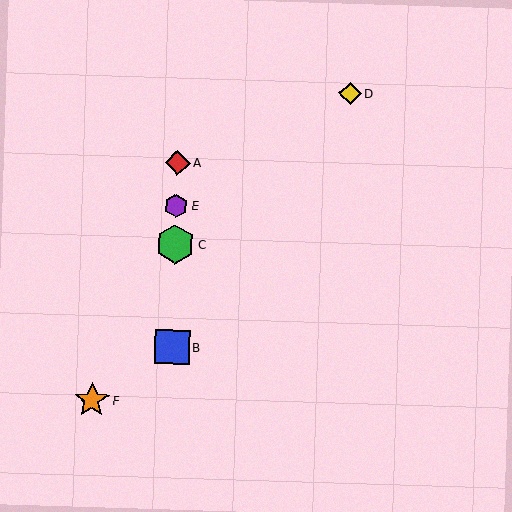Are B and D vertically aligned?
No, B is at x≈172 and D is at x≈350.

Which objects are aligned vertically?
Objects A, B, C, E are aligned vertically.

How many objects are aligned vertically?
4 objects (A, B, C, E) are aligned vertically.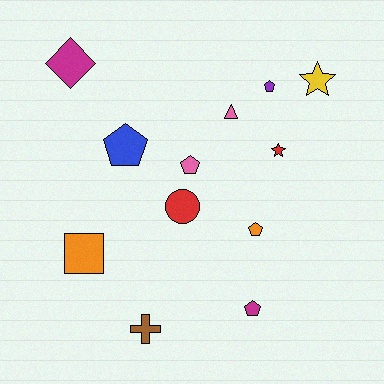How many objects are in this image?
There are 12 objects.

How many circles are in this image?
There is 1 circle.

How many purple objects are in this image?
There is 1 purple object.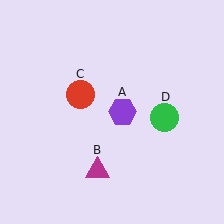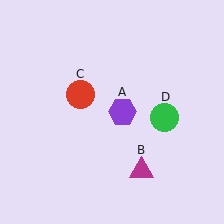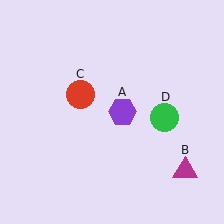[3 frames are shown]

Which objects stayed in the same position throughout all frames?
Purple hexagon (object A) and red circle (object C) and green circle (object D) remained stationary.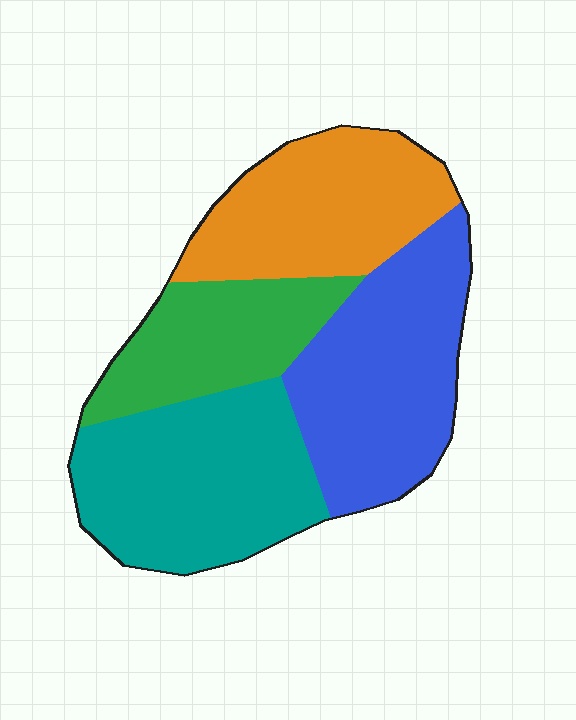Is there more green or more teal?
Teal.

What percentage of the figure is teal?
Teal covers about 30% of the figure.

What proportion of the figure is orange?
Orange covers 24% of the figure.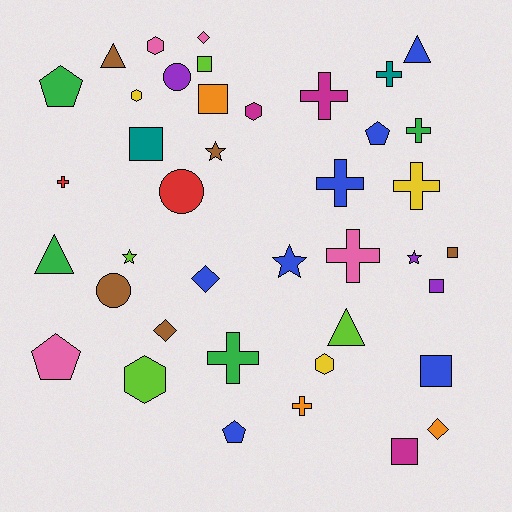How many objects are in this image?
There are 40 objects.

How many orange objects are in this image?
There are 3 orange objects.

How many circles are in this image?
There are 3 circles.